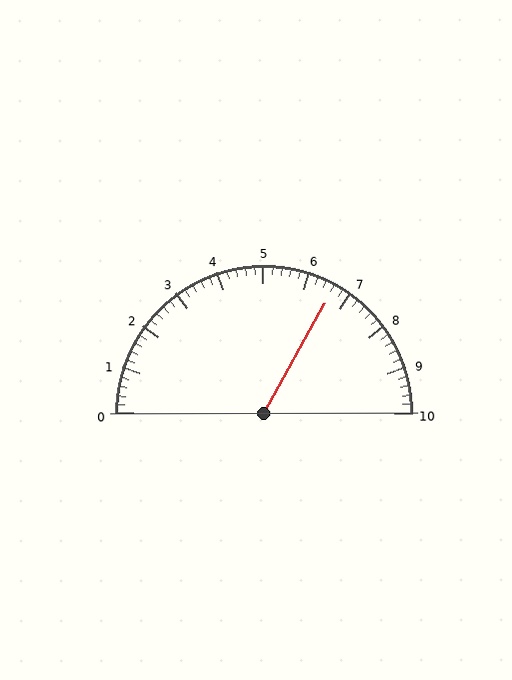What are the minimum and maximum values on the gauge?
The gauge ranges from 0 to 10.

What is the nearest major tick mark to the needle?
The nearest major tick mark is 7.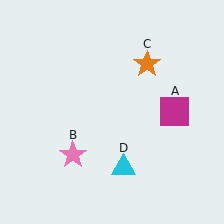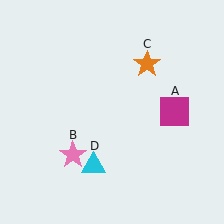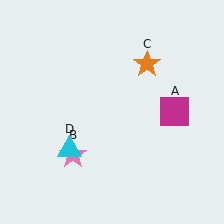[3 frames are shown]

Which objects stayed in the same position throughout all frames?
Magenta square (object A) and pink star (object B) and orange star (object C) remained stationary.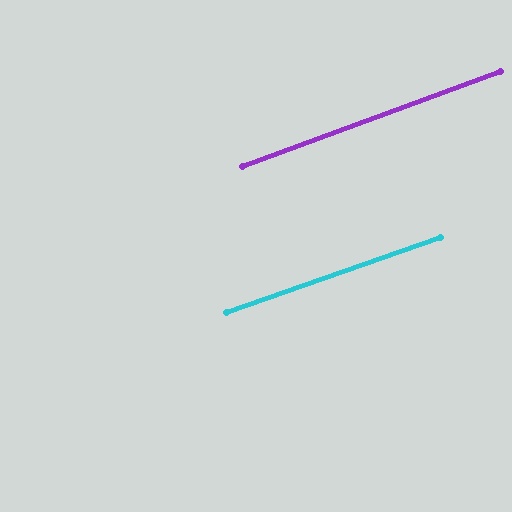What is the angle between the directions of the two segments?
Approximately 1 degree.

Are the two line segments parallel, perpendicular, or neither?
Parallel — their directions differ by only 0.9°.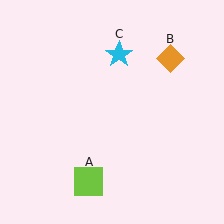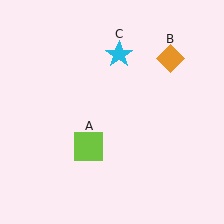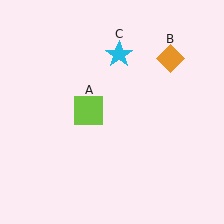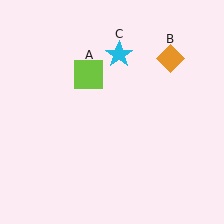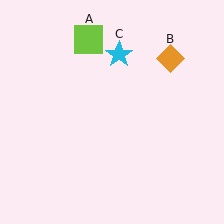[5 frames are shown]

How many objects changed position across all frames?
1 object changed position: lime square (object A).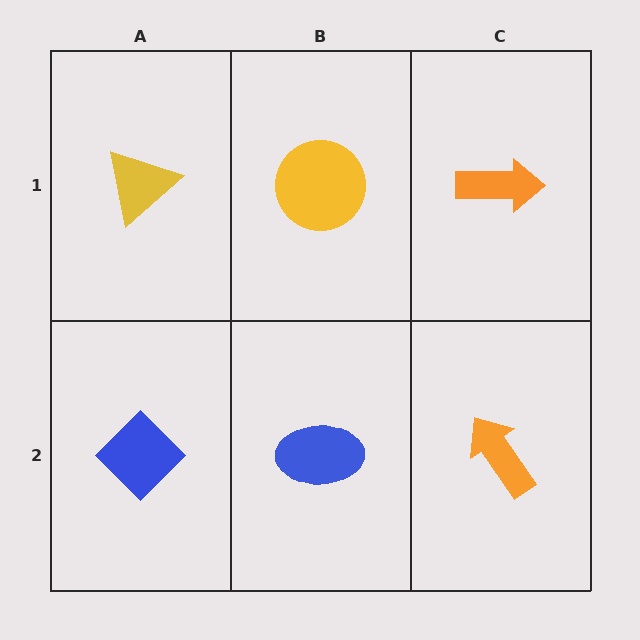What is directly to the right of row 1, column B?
An orange arrow.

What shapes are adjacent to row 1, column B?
A blue ellipse (row 2, column B), a yellow triangle (row 1, column A), an orange arrow (row 1, column C).